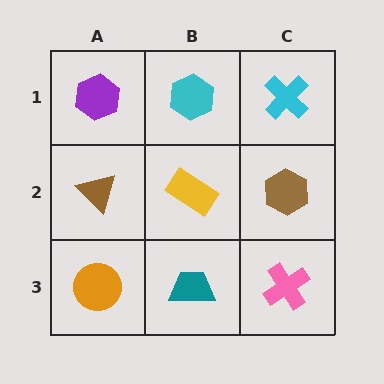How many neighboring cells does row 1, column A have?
2.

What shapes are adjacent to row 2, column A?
A purple hexagon (row 1, column A), an orange circle (row 3, column A), a yellow rectangle (row 2, column B).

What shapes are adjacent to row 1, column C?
A brown hexagon (row 2, column C), a cyan hexagon (row 1, column B).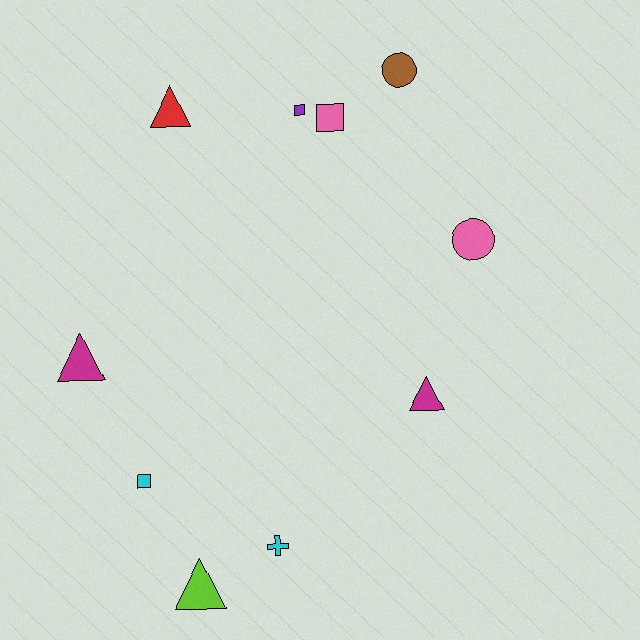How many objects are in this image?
There are 10 objects.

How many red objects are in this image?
There is 1 red object.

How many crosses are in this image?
There is 1 cross.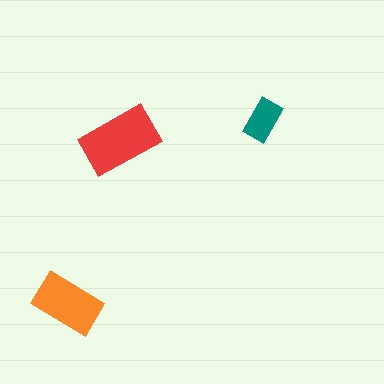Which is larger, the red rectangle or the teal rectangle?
The red one.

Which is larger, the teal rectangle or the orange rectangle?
The orange one.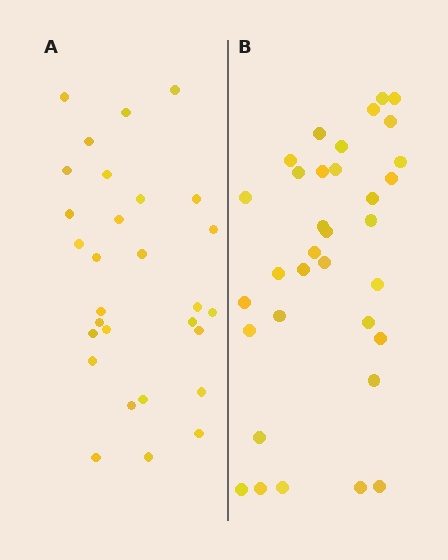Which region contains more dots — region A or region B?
Region B (the right region) has more dots.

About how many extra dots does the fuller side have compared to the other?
Region B has about 5 more dots than region A.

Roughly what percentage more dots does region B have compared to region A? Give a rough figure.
About 15% more.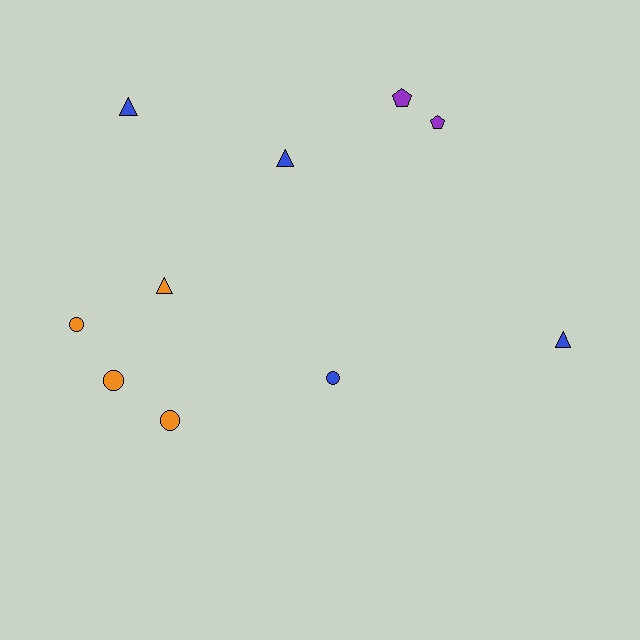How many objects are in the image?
There are 10 objects.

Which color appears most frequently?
Blue, with 4 objects.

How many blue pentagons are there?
There are no blue pentagons.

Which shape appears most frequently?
Triangle, with 4 objects.